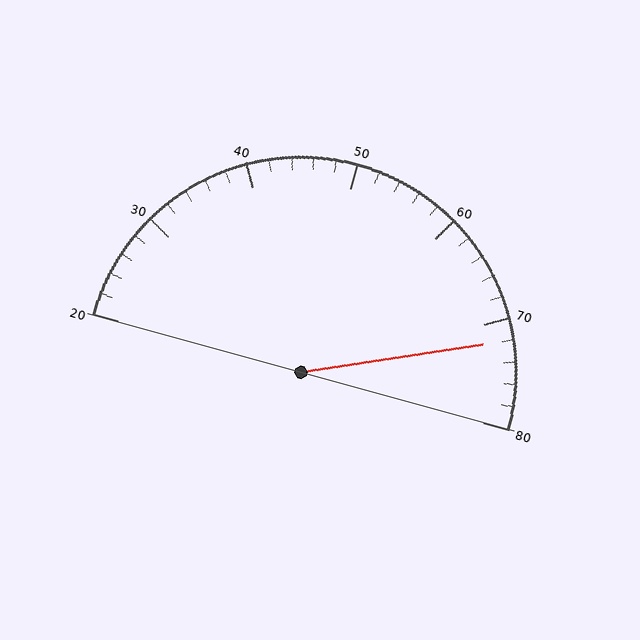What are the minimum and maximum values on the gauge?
The gauge ranges from 20 to 80.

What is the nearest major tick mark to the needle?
The nearest major tick mark is 70.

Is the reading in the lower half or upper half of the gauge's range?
The reading is in the upper half of the range (20 to 80).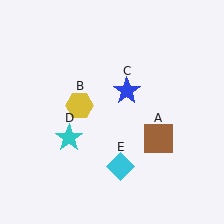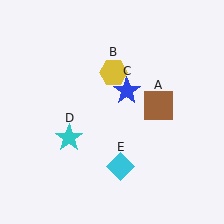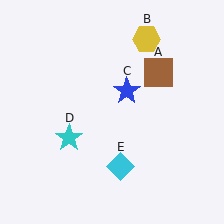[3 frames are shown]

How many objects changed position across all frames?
2 objects changed position: brown square (object A), yellow hexagon (object B).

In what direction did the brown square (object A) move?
The brown square (object A) moved up.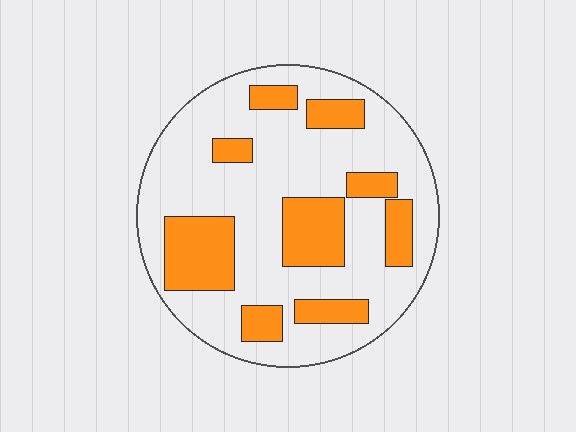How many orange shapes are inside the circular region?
9.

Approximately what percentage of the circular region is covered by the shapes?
Approximately 30%.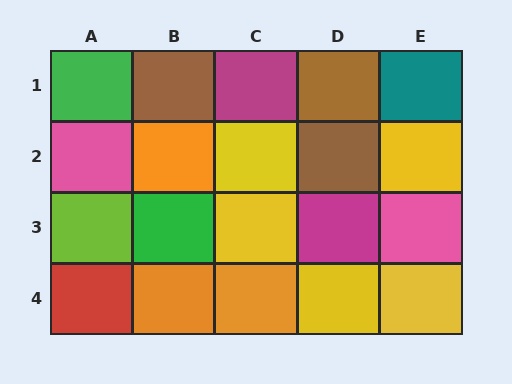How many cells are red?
1 cell is red.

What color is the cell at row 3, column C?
Yellow.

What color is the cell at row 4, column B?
Orange.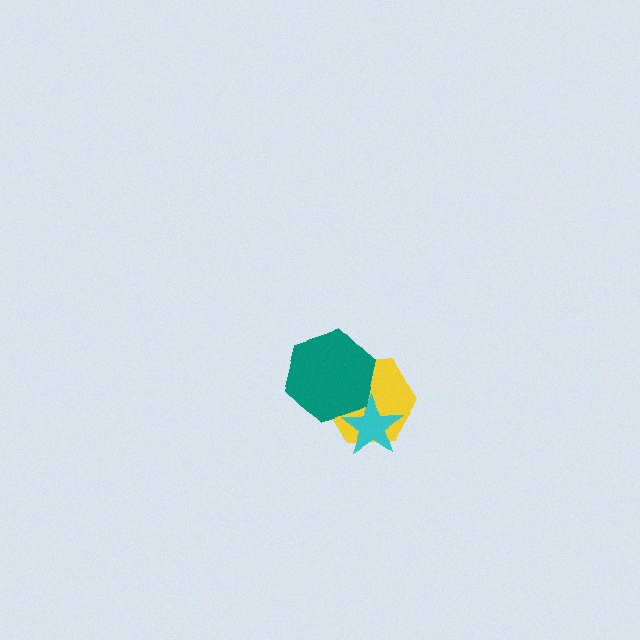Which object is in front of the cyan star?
The teal hexagon is in front of the cyan star.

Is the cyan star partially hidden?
Yes, it is partially covered by another shape.